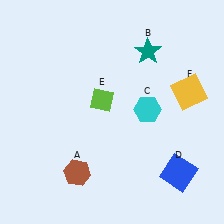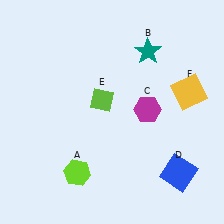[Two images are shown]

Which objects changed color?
A changed from brown to lime. C changed from cyan to magenta.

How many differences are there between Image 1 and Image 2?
There are 2 differences between the two images.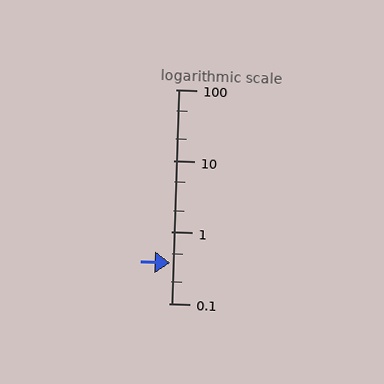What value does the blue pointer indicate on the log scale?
The pointer indicates approximately 0.37.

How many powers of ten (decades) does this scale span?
The scale spans 3 decades, from 0.1 to 100.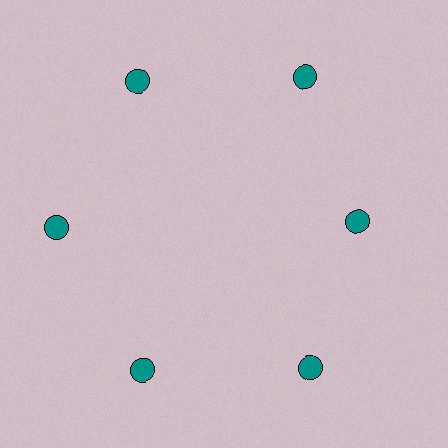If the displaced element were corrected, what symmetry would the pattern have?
It would have 6-fold rotational symmetry — the pattern would map onto itself every 60 degrees.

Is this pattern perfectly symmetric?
No. The 6 teal circles are arranged in a ring, but one element near the 3 o'clock position is pulled inward toward the center, breaking the 6-fold rotational symmetry.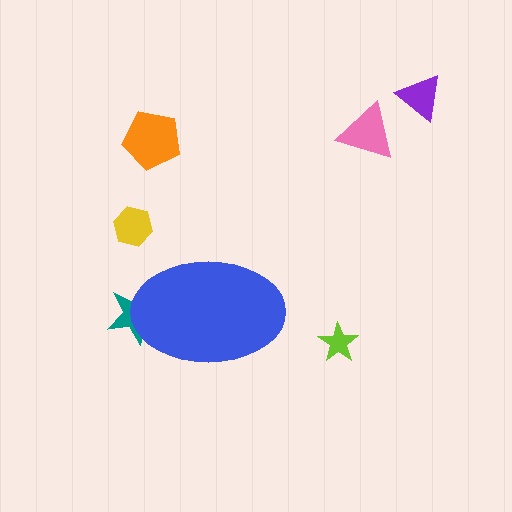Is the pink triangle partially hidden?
No, the pink triangle is fully visible.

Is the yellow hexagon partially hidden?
No, the yellow hexagon is fully visible.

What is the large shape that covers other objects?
A blue ellipse.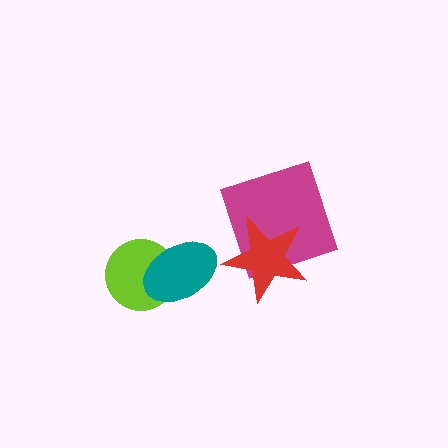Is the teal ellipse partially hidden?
No, no other shape covers it.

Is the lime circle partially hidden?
Yes, it is partially covered by another shape.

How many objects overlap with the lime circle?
1 object overlaps with the lime circle.